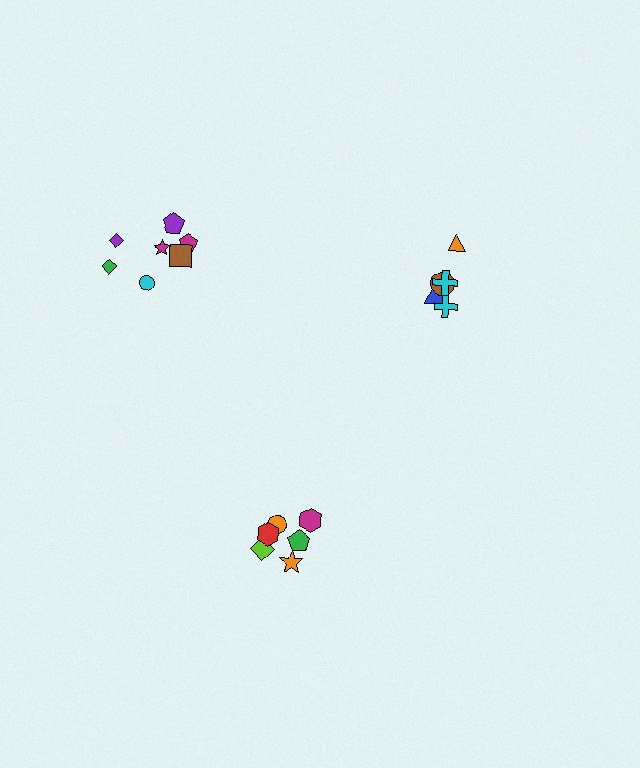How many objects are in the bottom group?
There are 6 objects.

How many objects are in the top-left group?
There are 7 objects.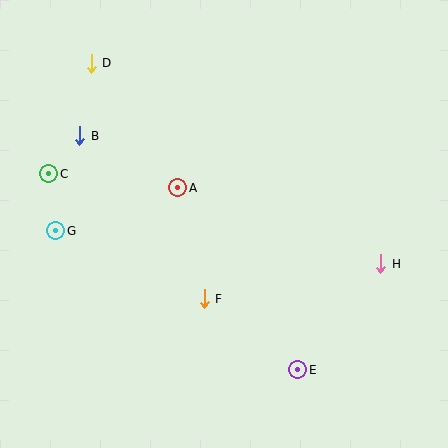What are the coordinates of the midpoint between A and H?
The midpoint between A and H is at (279, 226).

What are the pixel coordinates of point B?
Point B is at (80, 136).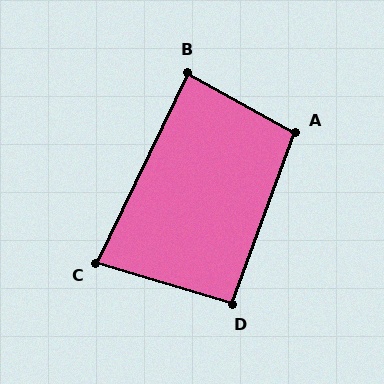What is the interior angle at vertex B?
Approximately 87 degrees (approximately right).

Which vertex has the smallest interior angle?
C, at approximately 81 degrees.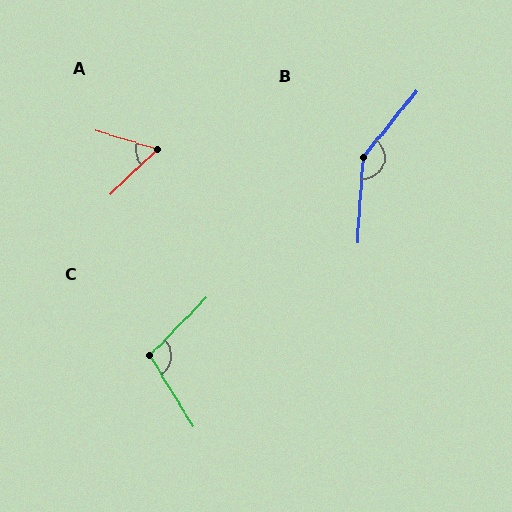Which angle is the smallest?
A, at approximately 60 degrees.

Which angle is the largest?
B, at approximately 145 degrees.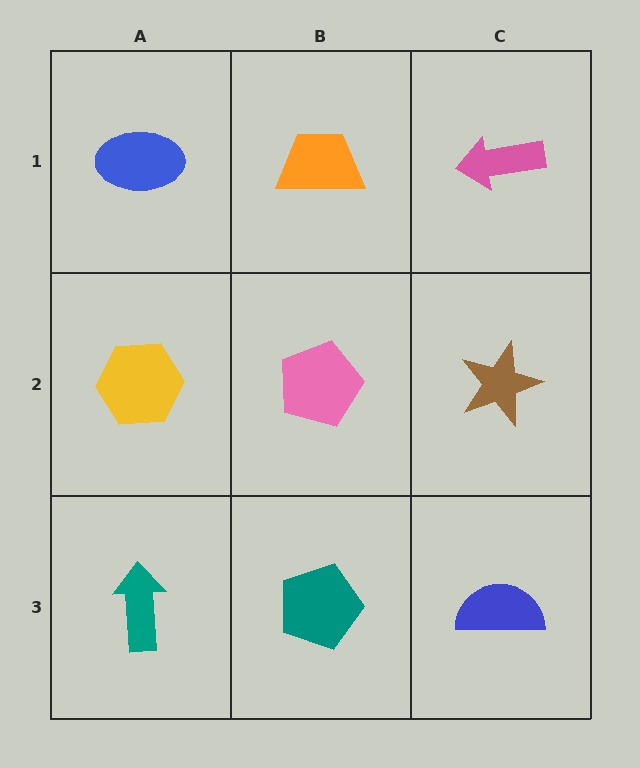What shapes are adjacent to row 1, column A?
A yellow hexagon (row 2, column A), an orange trapezoid (row 1, column B).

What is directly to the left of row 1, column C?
An orange trapezoid.